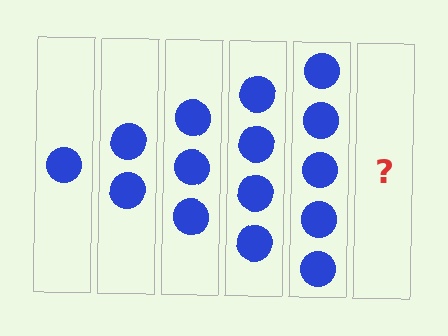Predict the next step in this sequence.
The next step is 6 circles.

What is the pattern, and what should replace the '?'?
The pattern is that each step adds one more circle. The '?' should be 6 circles.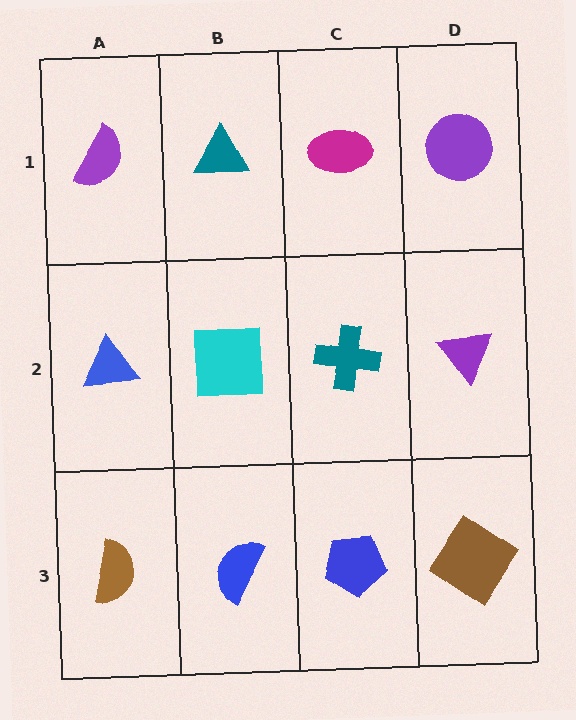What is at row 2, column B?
A cyan square.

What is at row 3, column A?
A brown semicircle.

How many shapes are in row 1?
4 shapes.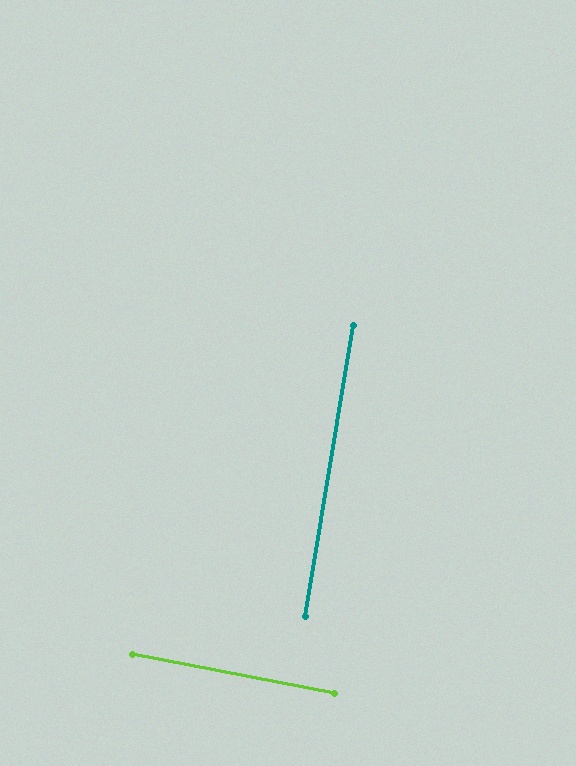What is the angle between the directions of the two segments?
Approximately 88 degrees.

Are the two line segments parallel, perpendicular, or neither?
Perpendicular — they meet at approximately 88°.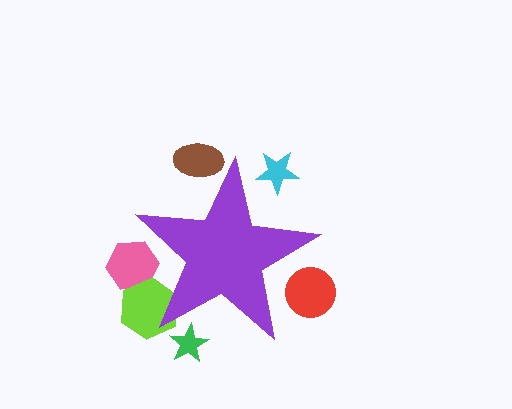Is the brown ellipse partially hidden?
Yes, the brown ellipse is partially hidden behind the purple star.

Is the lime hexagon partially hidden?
Yes, the lime hexagon is partially hidden behind the purple star.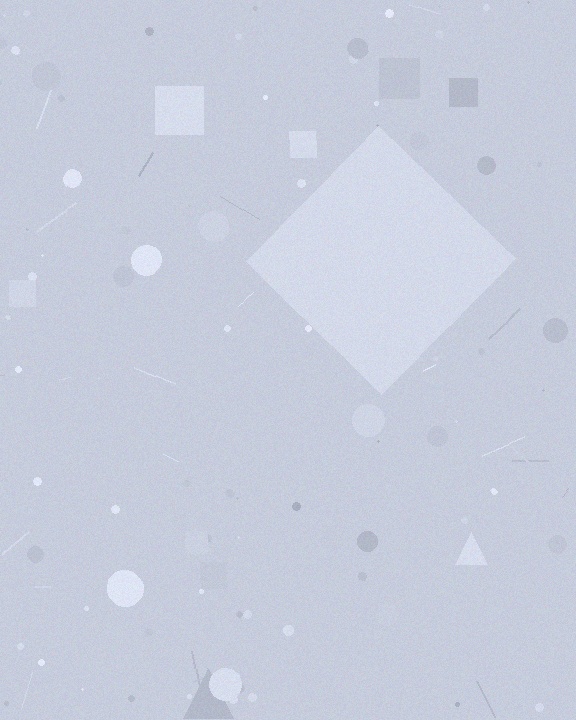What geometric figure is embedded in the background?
A diamond is embedded in the background.